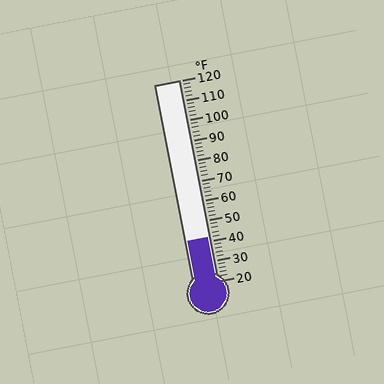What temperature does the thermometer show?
The thermometer shows approximately 42°F.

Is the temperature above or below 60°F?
The temperature is below 60°F.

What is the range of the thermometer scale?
The thermometer scale ranges from 20°F to 120°F.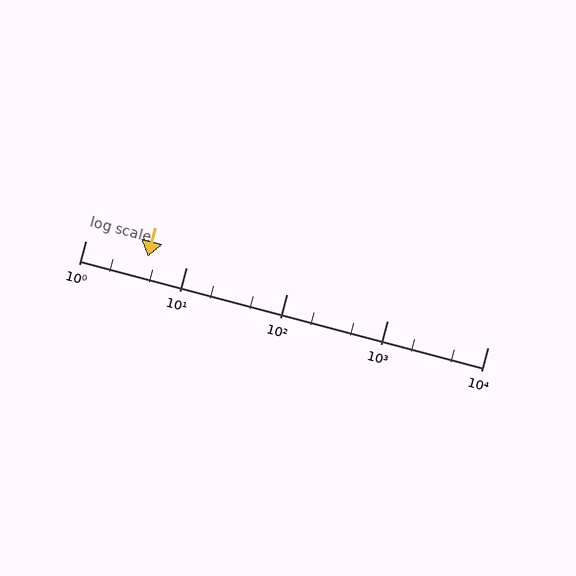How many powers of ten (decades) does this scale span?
The scale spans 4 decades, from 1 to 10000.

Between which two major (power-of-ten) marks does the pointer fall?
The pointer is between 1 and 10.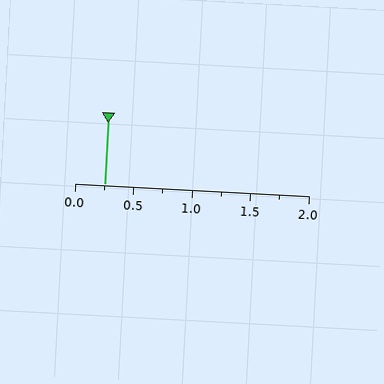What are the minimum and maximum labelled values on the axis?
The axis runs from 0.0 to 2.0.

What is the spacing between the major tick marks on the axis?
The major ticks are spaced 0.5 apart.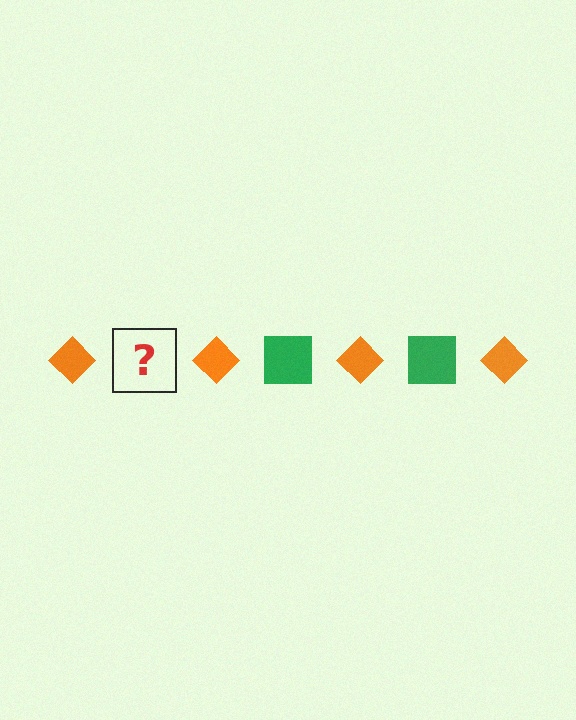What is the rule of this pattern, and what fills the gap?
The rule is that the pattern alternates between orange diamond and green square. The gap should be filled with a green square.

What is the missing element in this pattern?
The missing element is a green square.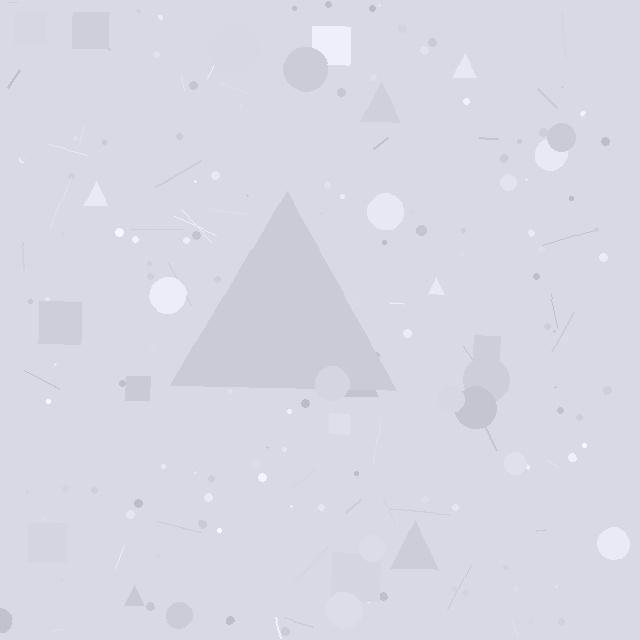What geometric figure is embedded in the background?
A triangle is embedded in the background.